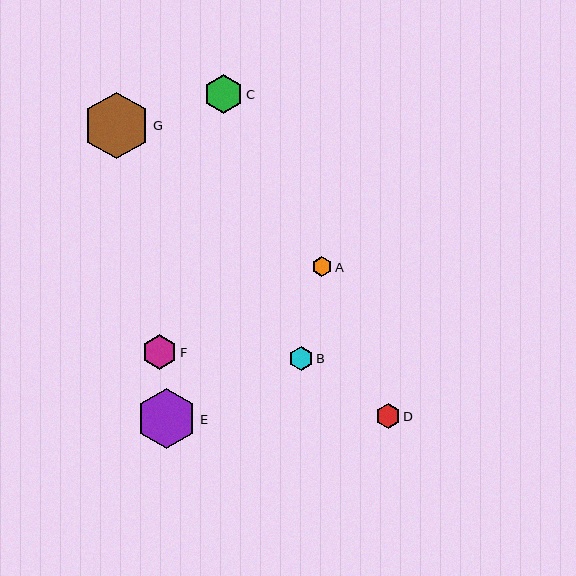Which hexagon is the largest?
Hexagon G is the largest with a size of approximately 66 pixels.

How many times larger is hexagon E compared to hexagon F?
Hexagon E is approximately 1.7 times the size of hexagon F.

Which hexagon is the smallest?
Hexagon A is the smallest with a size of approximately 20 pixels.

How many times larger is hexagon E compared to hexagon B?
Hexagon E is approximately 2.5 times the size of hexagon B.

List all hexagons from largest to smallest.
From largest to smallest: G, E, C, F, B, D, A.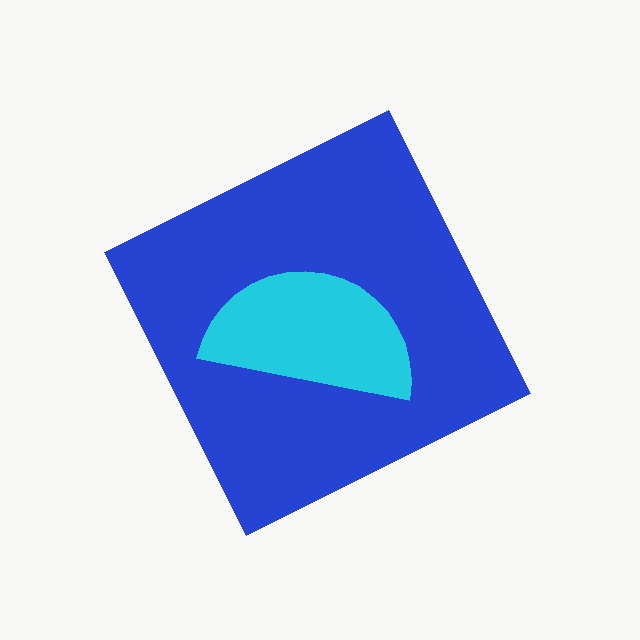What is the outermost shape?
The blue diamond.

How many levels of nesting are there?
2.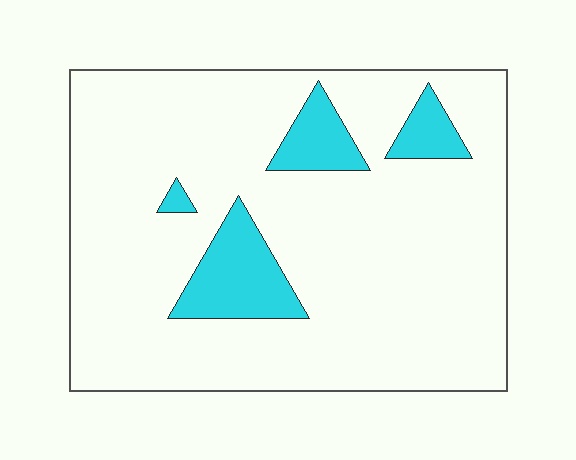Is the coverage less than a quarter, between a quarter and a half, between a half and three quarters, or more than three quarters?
Less than a quarter.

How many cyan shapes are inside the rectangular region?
4.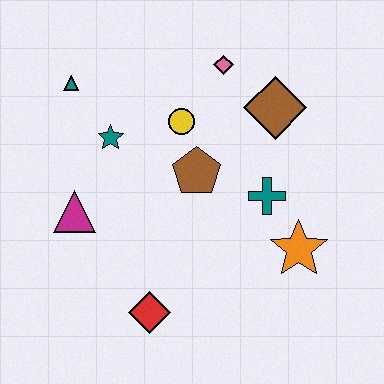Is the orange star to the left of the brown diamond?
No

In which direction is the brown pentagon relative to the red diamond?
The brown pentagon is above the red diamond.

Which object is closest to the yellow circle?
The brown pentagon is closest to the yellow circle.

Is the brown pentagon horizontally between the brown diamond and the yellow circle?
Yes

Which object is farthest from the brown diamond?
The red diamond is farthest from the brown diamond.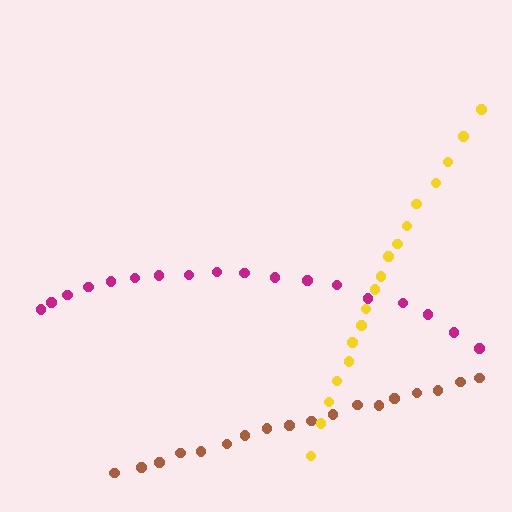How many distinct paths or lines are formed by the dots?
There are 3 distinct paths.